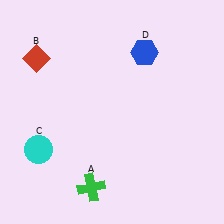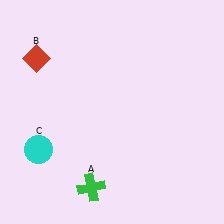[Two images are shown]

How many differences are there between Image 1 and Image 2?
There is 1 difference between the two images.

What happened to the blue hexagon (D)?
The blue hexagon (D) was removed in Image 2. It was in the top-right area of Image 1.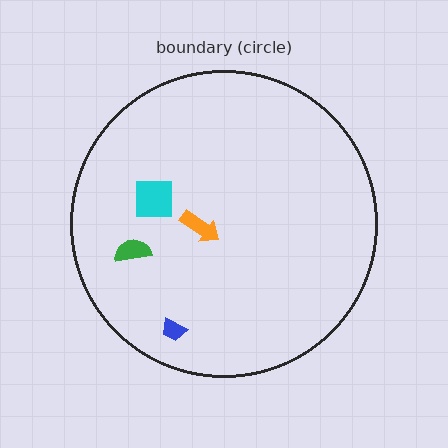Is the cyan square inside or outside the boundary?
Inside.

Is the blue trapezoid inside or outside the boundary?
Inside.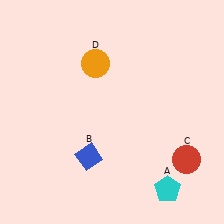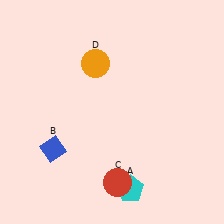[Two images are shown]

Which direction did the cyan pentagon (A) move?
The cyan pentagon (A) moved left.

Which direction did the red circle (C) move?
The red circle (C) moved left.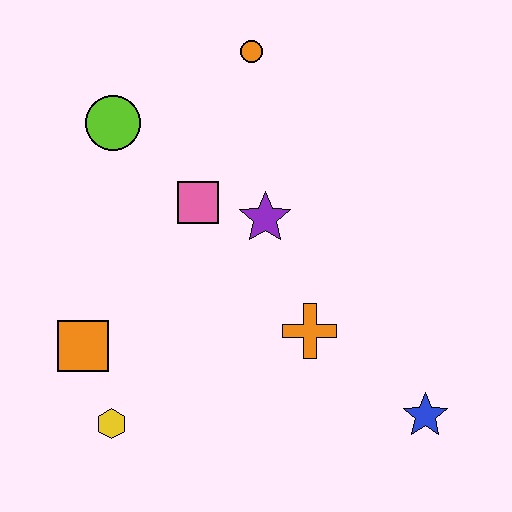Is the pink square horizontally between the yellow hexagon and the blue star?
Yes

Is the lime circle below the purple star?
No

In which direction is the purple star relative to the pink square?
The purple star is to the right of the pink square.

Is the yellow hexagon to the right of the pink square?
No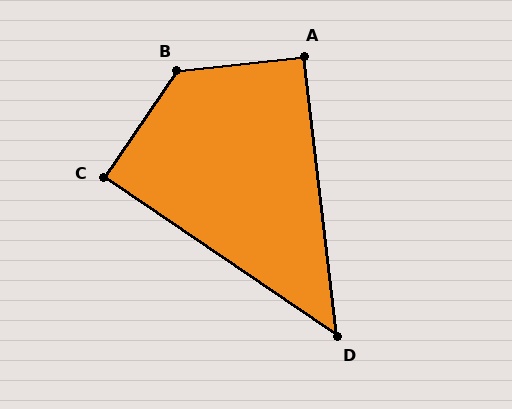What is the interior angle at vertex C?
Approximately 90 degrees (approximately right).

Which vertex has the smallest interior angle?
D, at approximately 49 degrees.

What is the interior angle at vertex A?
Approximately 90 degrees (approximately right).